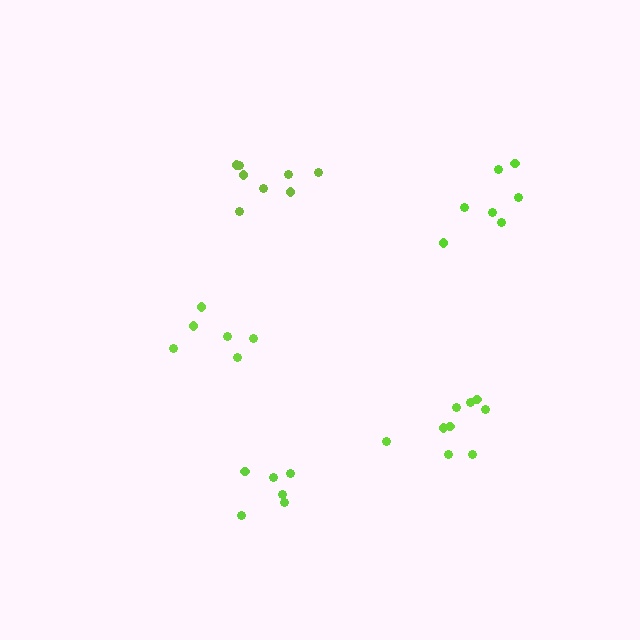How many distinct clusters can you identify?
There are 5 distinct clusters.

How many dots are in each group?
Group 1: 8 dots, Group 2: 7 dots, Group 3: 9 dots, Group 4: 6 dots, Group 5: 6 dots (36 total).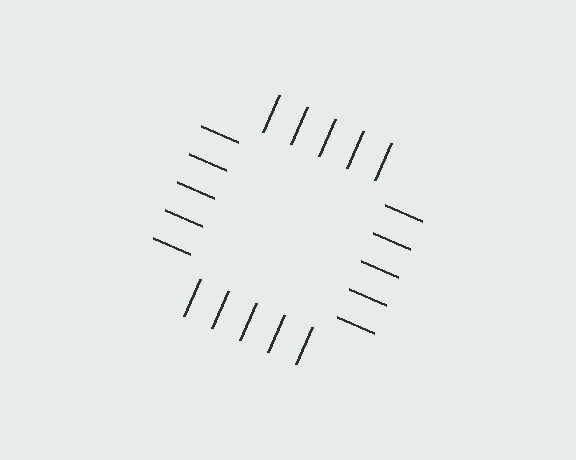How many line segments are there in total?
20 — 5 along each of the 4 edges.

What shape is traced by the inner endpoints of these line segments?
An illusory square — the line segments terminate on its edges but no continuous stroke is drawn.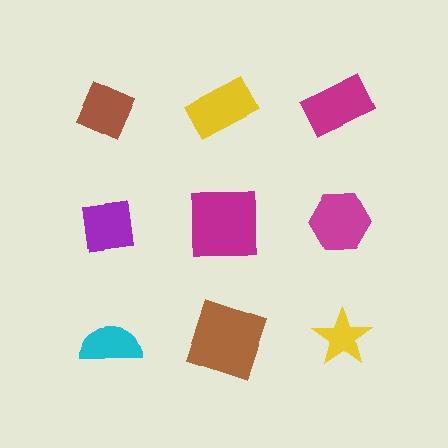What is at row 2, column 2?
A magenta square.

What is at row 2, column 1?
A purple square.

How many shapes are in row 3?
3 shapes.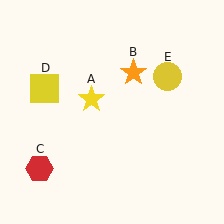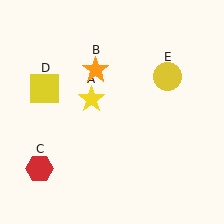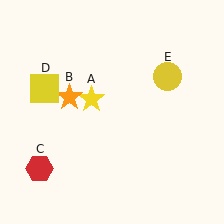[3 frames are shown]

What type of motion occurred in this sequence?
The orange star (object B) rotated counterclockwise around the center of the scene.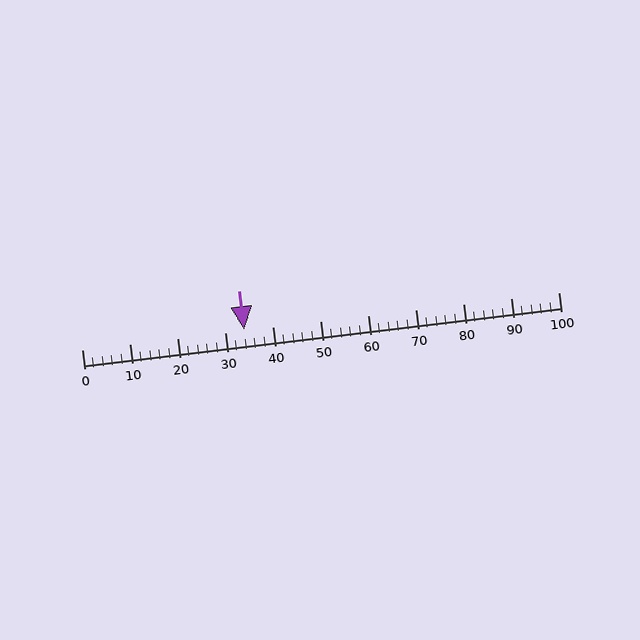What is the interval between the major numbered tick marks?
The major tick marks are spaced 10 units apart.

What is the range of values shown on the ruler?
The ruler shows values from 0 to 100.